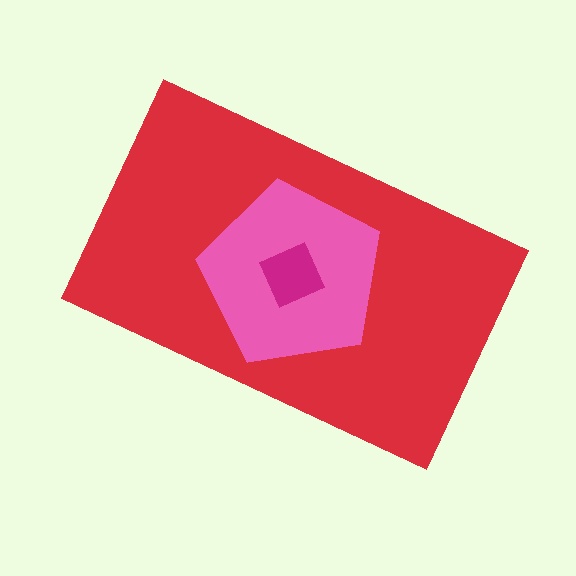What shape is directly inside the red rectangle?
The pink pentagon.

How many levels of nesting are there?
3.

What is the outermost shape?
The red rectangle.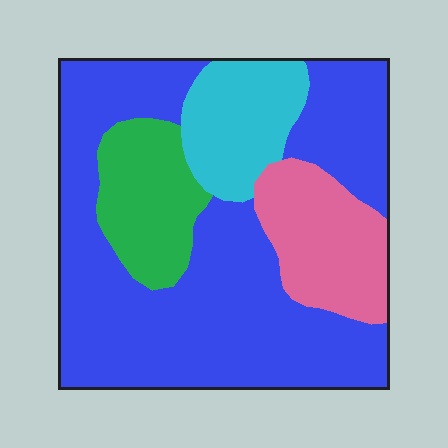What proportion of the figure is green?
Green takes up about one eighth (1/8) of the figure.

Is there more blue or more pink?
Blue.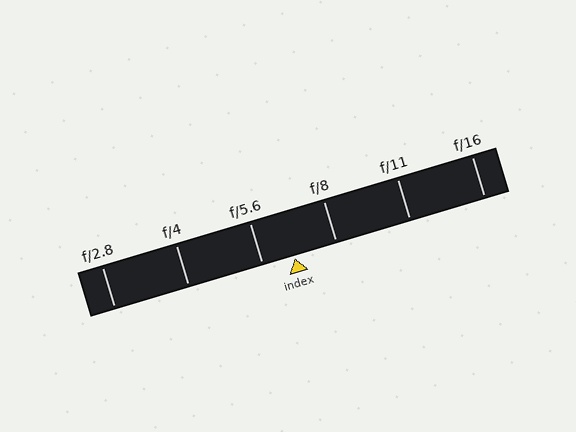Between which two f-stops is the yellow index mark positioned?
The index mark is between f/5.6 and f/8.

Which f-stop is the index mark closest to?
The index mark is closest to f/5.6.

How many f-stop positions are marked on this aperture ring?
There are 6 f-stop positions marked.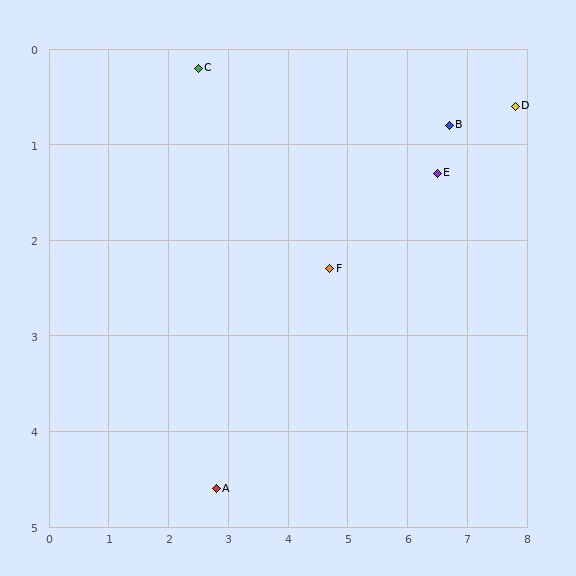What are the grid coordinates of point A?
Point A is at approximately (2.8, 4.6).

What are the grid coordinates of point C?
Point C is at approximately (2.5, 0.2).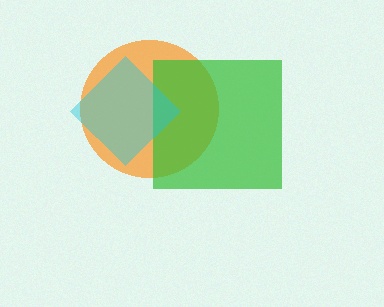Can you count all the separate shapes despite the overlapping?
Yes, there are 3 separate shapes.